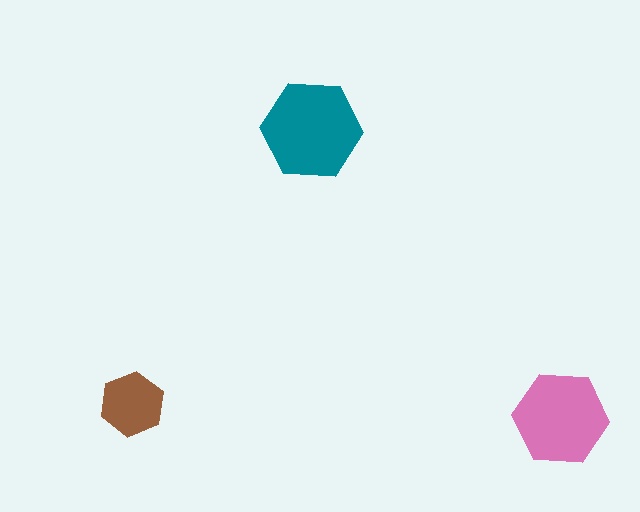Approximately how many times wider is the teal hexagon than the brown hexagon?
About 1.5 times wider.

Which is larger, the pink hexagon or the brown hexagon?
The pink one.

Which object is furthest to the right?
The pink hexagon is rightmost.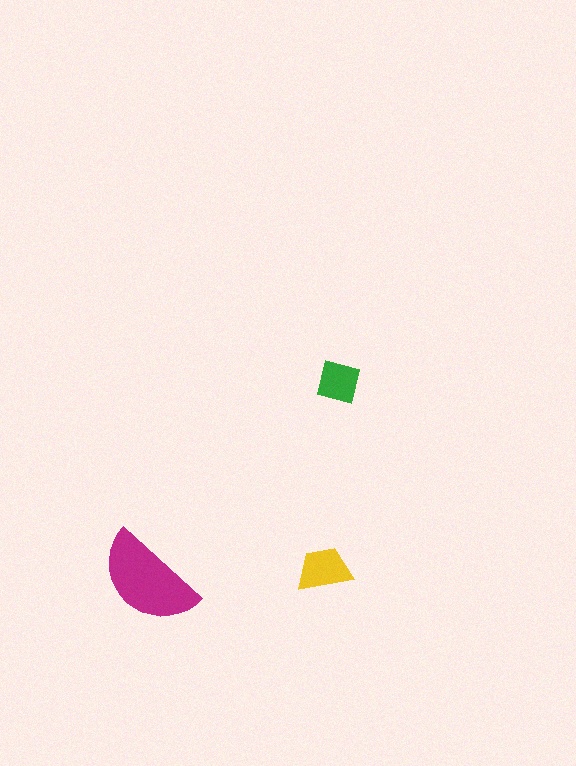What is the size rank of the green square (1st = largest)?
3rd.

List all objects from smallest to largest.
The green square, the yellow trapezoid, the magenta semicircle.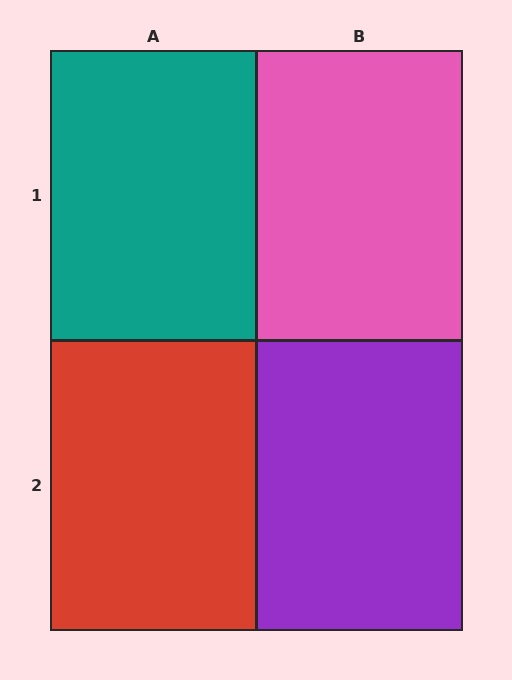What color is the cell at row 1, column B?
Pink.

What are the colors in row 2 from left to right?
Red, purple.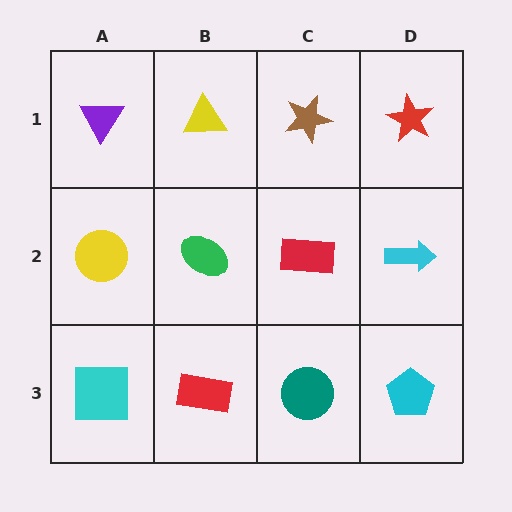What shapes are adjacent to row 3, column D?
A cyan arrow (row 2, column D), a teal circle (row 3, column C).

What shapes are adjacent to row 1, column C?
A red rectangle (row 2, column C), a yellow triangle (row 1, column B), a red star (row 1, column D).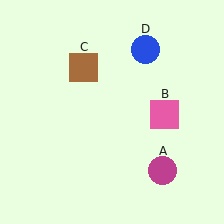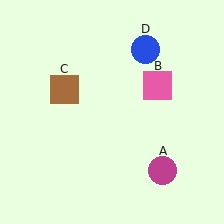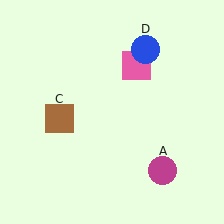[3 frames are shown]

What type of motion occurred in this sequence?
The pink square (object B), brown square (object C) rotated counterclockwise around the center of the scene.